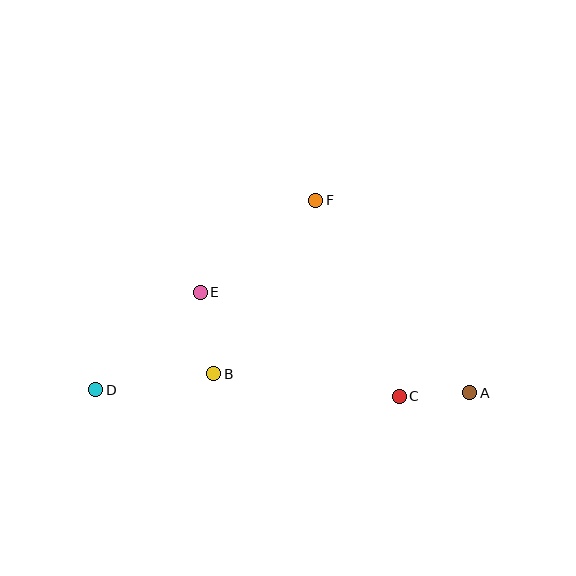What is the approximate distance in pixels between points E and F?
The distance between E and F is approximately 148 pixels.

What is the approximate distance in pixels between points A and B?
The distance between A and B is approximately 257 pixels.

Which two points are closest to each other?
Points A and C are closest to each other.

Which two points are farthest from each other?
Points A and D are farthest from each other.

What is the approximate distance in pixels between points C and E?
The distance between C and E is approximately 225 pixels.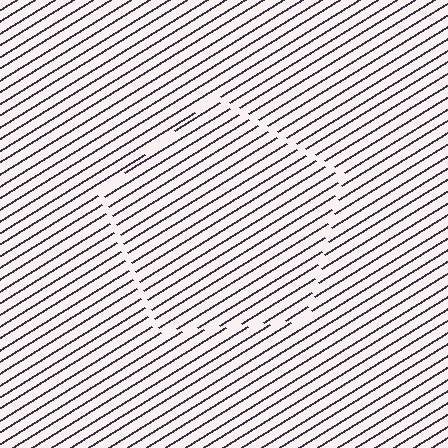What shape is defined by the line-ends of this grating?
An illusory pentagon. The interior of the shape contains the same grating, shifted by half a period — the contour is defined by the phase discontinuity where line-ends from the inner and outer gratings abut.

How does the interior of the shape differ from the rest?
The interior of the shape contains the same grating, shifted by half a period — the contour is defined by the phase discontinuity where line-ends from the inner and outer gratings abut.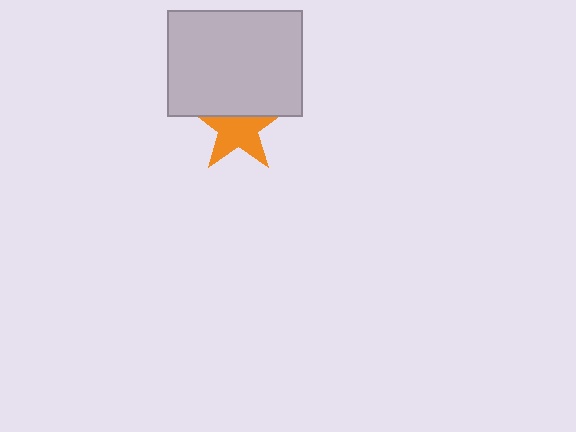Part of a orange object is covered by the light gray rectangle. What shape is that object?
It is a star.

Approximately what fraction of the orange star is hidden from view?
Roughly 37% of the orange star is hidden behind the light gray rectangle.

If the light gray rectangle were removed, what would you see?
You would see the complete orange star.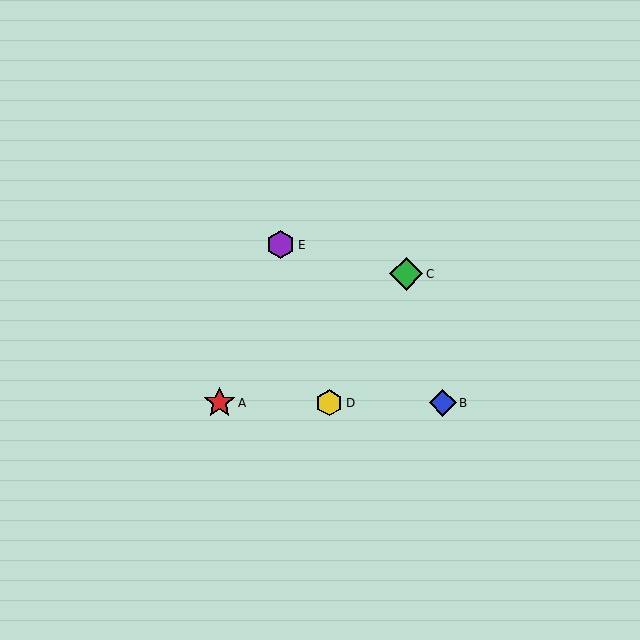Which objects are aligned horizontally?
Objects A, B, D are aligned horizontally.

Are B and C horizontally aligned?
No, B is at y≈403 and C is at y≈274.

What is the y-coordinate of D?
Object D is at y≈403.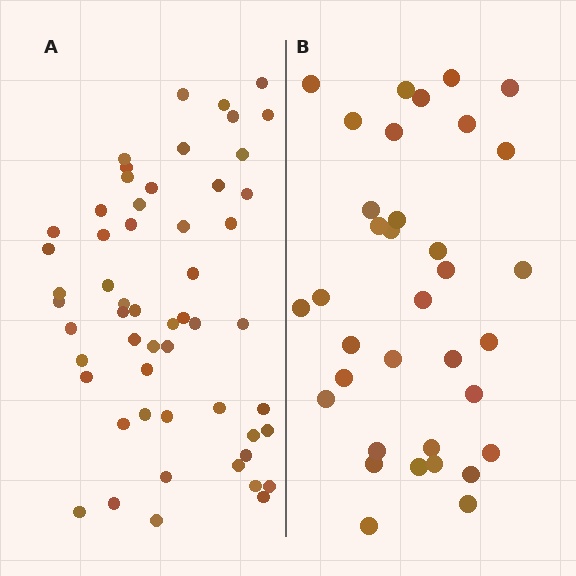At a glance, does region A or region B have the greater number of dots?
Region A (the left region) has more dots.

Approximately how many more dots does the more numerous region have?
Region A has approximately 20 more dots than region B.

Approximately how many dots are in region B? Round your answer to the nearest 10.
About 40 dots. (The exact count is 35, which rounds to 40.)